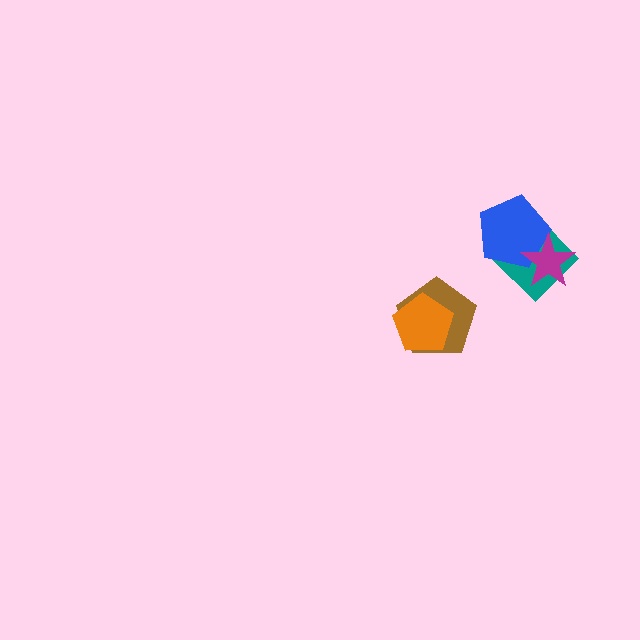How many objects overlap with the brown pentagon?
1 object overlaps with the brown pentagon.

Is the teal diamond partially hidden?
Yes, it is partially covered by another shape.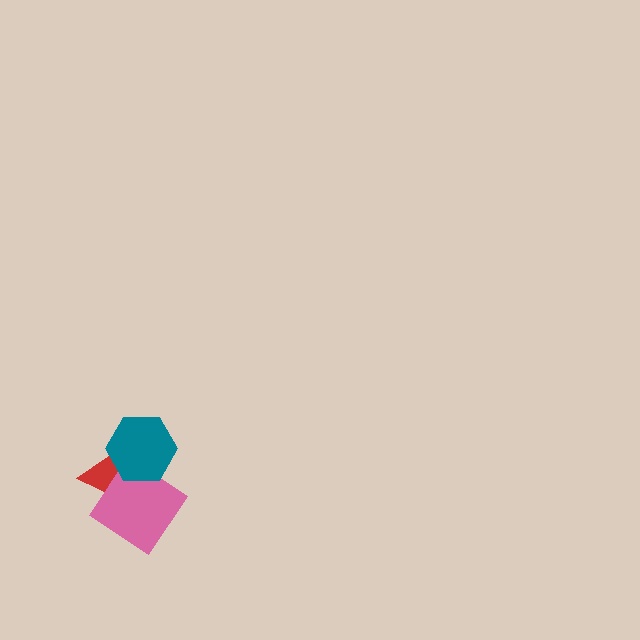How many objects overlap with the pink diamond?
2 objects overlap with the pink diamond.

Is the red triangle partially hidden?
Yes, it is partially covered by another shape.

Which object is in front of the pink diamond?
The teal hexagon is in front of the pink diamond.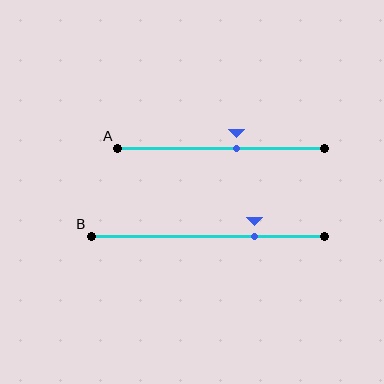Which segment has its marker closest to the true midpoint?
Segment A has its marker closest to the true midpoint.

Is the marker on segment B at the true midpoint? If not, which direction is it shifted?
No, the marker on segment B is shifted to the right by about 20% of the segment length.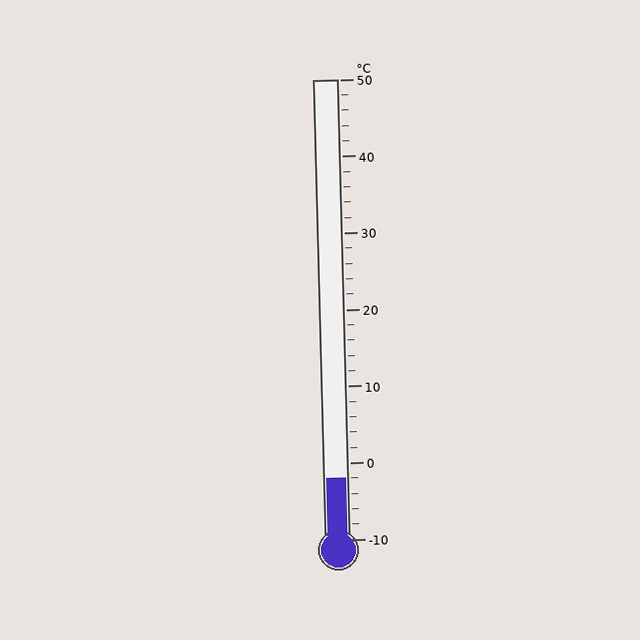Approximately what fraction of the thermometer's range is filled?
The thermometer is filled to approximately 15% of its range.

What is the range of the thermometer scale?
The thermometer scale ranges from -10°C to 50°C.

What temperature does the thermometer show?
The thermometer shows approximately -2°C.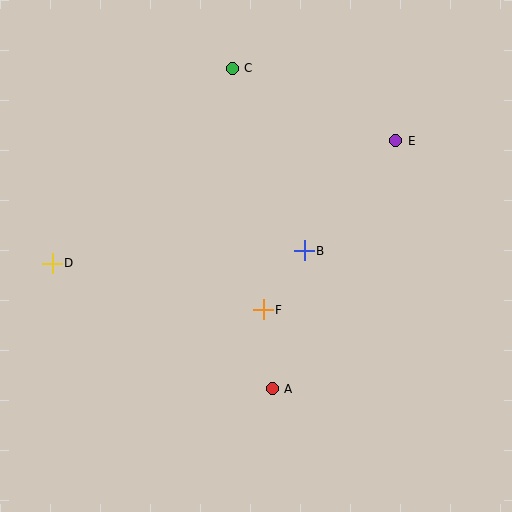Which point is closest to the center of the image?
Point B at (304, 251) is closest to the center.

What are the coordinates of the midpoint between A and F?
The midpoint between A and F is at (268, 349).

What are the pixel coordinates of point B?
Point B is at (304, 251).